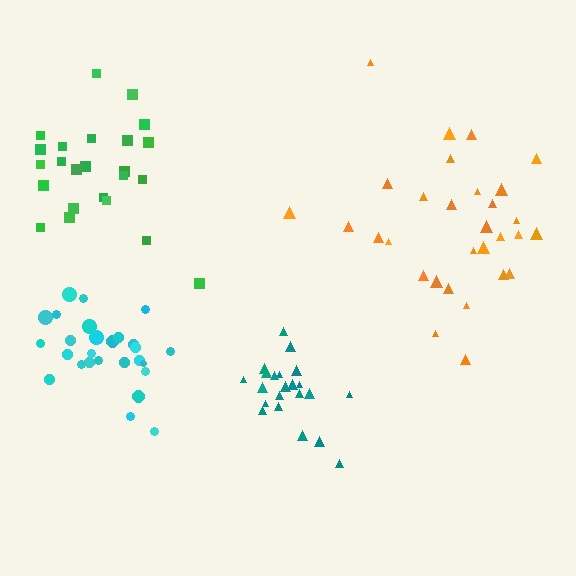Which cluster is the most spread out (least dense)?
Orange.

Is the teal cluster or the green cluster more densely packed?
Teal.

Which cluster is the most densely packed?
Teal.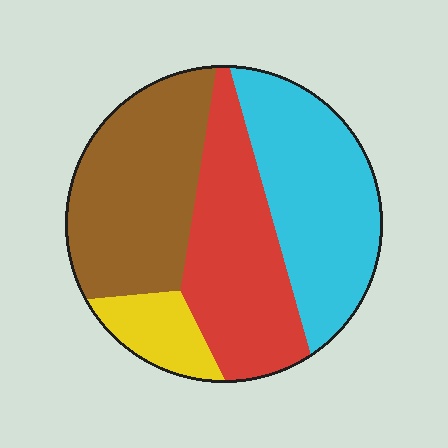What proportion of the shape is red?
Red takes up about one quarter (1/4) of the shape.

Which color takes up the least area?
Yellow, at roughly 10%.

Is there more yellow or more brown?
Brown.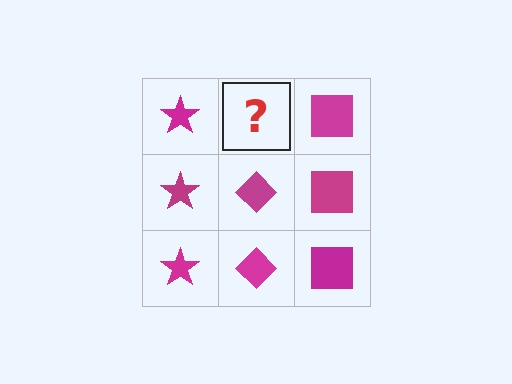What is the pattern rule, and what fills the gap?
The rule is that each column has a consistent shape. The gap should be filled with a magenta diamond.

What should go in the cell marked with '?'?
The missing cell should contain a magenta diamond.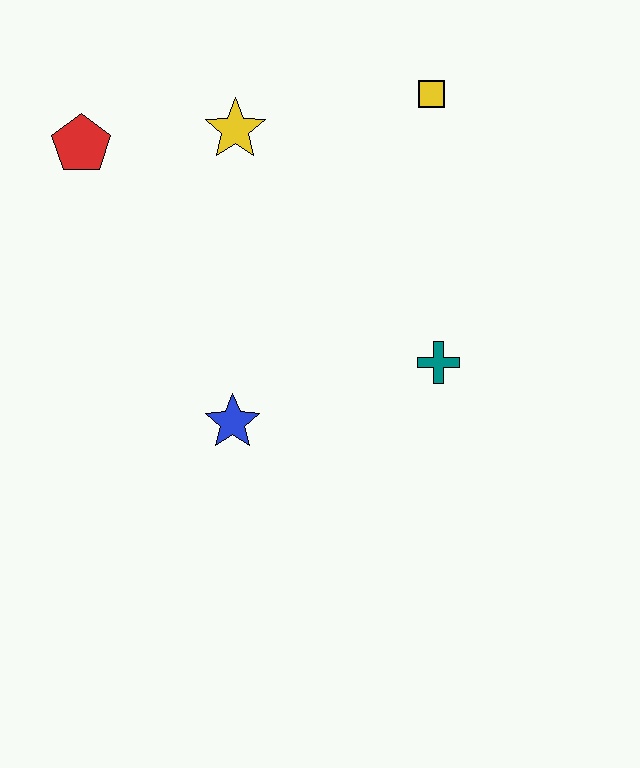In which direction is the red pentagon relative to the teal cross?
The red pentagon is to the left of the teal cross.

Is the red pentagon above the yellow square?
No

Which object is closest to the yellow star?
The red pentagon is closest to the yellow star.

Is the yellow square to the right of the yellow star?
Yes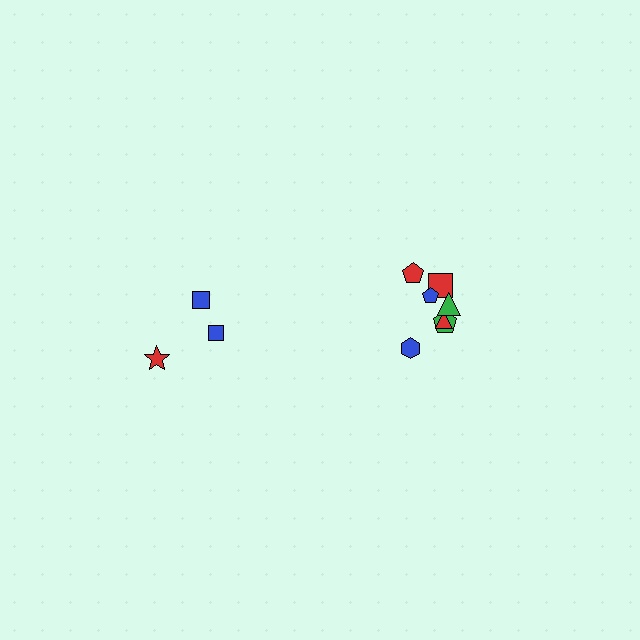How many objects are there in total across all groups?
There are 10 objects.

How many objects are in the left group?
There are 3 objects.